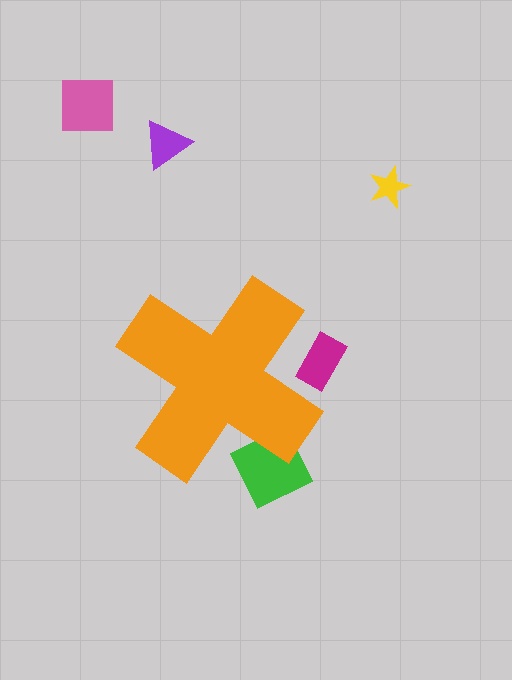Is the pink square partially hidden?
No, the pink square is fully visible.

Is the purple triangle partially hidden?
No, the purple triangle is fully visible.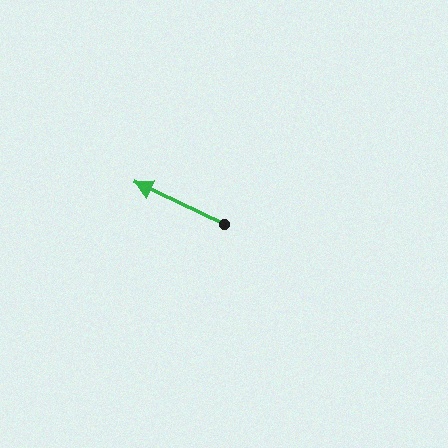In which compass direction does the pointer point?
Northwest.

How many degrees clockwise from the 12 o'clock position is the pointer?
Approximately 295 degrees.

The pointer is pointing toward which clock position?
Roughly 10 o'clock.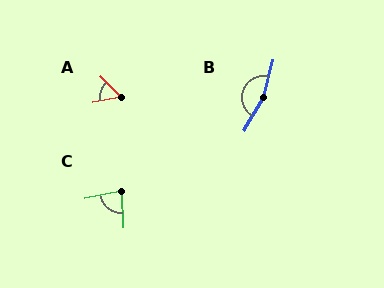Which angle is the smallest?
A, at approximately 54 degrees.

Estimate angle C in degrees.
Approximately 81 degrees.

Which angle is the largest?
B, at approximately 165 degrees.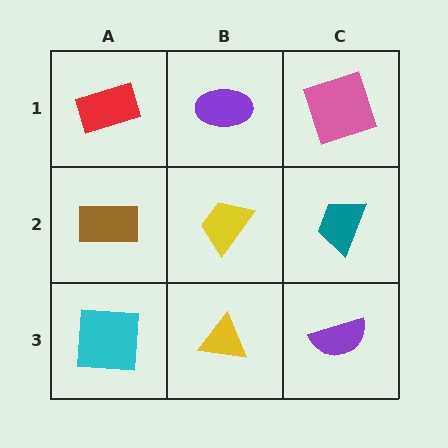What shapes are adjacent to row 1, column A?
A brown rectangle (row 2, column A), a purple ellipse (row 1, column B).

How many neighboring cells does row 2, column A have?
3.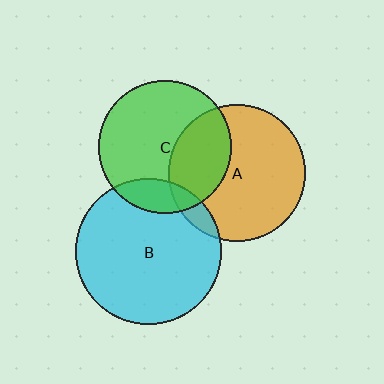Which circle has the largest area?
Circle B (cyan).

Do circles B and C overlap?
Yes.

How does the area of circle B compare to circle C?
Approximately 1.2 times.